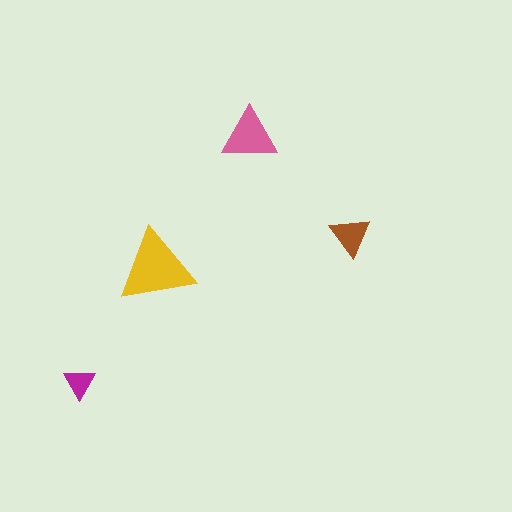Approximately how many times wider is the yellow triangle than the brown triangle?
About 2 times wider.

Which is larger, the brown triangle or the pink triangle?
The pink one.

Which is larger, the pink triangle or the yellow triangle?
The yellow one.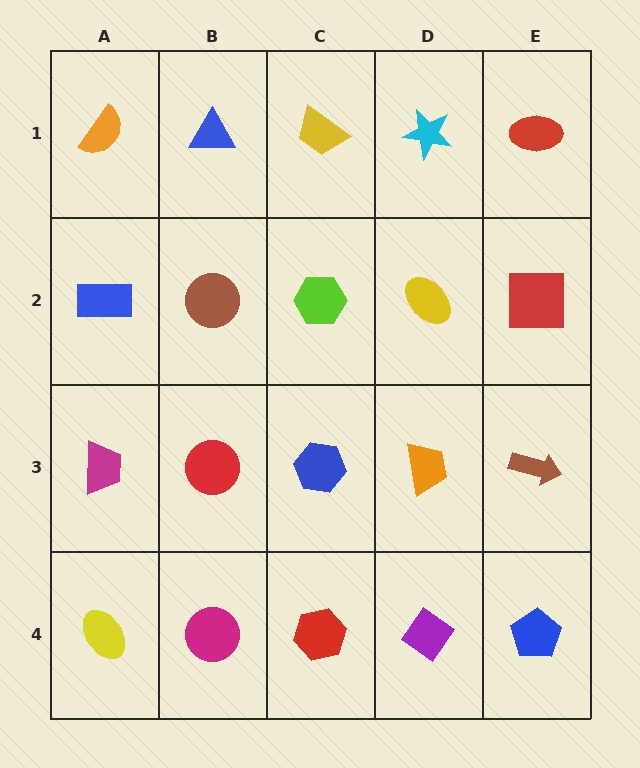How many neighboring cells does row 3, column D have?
4.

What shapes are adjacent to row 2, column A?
An orange semicircle (row 1, column A), a magenta trapezoid (row 3, column A), a brown circle (row 2, column B).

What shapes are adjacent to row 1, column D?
A yellow ellipse (row 2, column D), a yellow trapezoid (row 1, column C), a red ellipse (row 1, column E).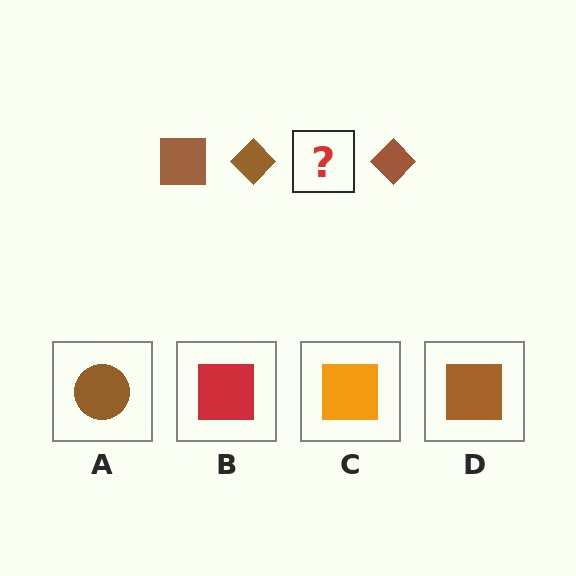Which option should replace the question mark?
Option D.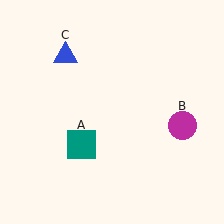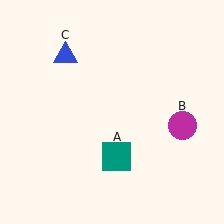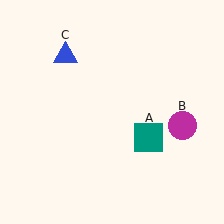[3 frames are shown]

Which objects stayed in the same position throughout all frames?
Magenta circle (object B) and blue triangle (object C) remained stationary.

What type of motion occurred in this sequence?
The teal square (object A) rotated counterclockwise around the center of the scene.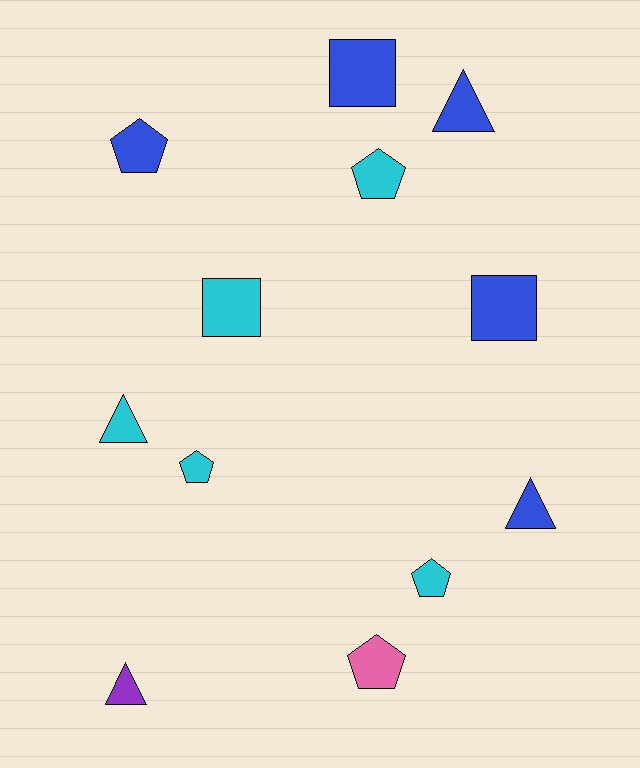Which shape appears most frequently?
Pentagon, with 5 objects.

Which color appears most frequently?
Cyan, with 5 objects.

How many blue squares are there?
There are 2 blue squares.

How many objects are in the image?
There are 12 objects.